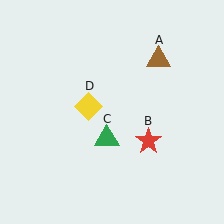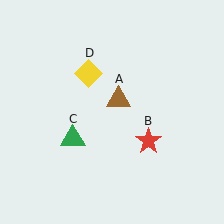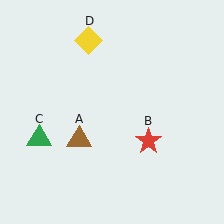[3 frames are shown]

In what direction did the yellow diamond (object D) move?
The yellow diamond (object D) moved up.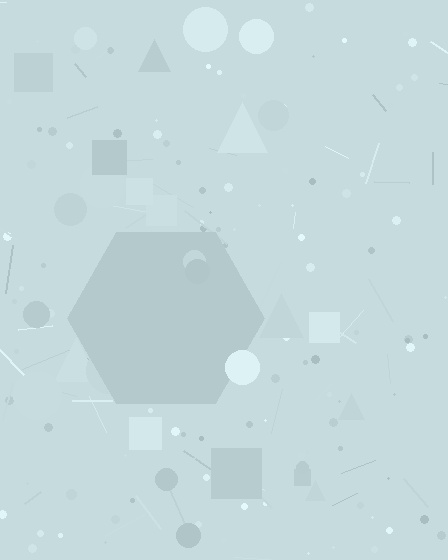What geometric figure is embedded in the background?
A hexagon is embedded in the background.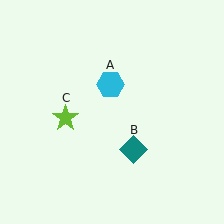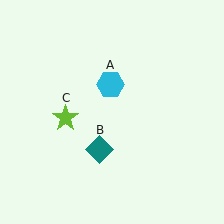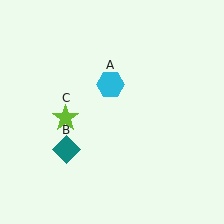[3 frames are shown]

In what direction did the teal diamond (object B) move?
The teal diamond (object B) moved left.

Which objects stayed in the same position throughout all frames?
Cyan hexagon (object A) and lime star (object C) remained stationary.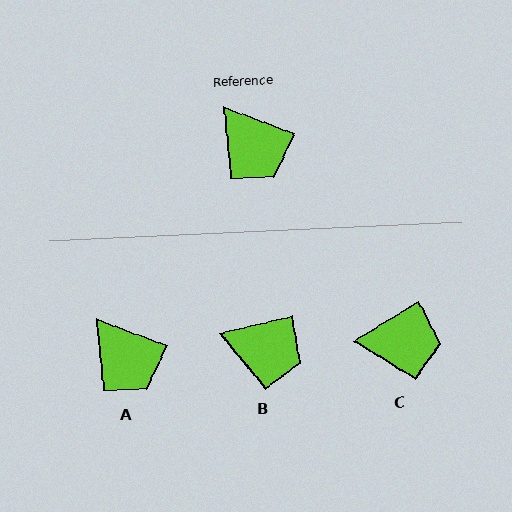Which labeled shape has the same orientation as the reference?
A.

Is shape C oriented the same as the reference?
No, it is off by about 53 degrees.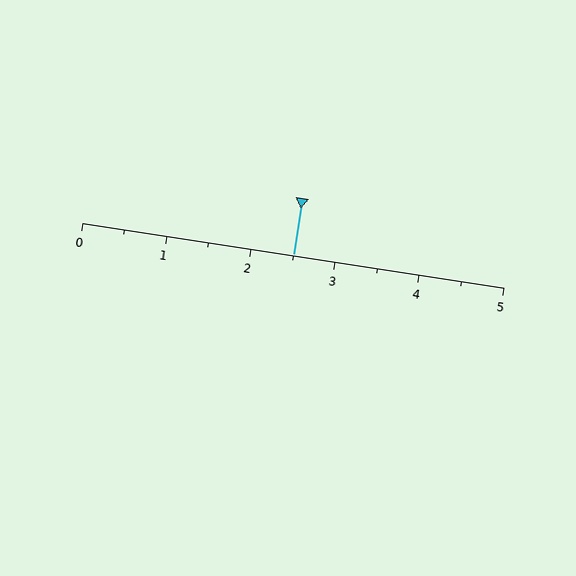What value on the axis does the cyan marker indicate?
The marker indicates approximately 2.5.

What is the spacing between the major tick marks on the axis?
The major ticks are spaced 1 apart.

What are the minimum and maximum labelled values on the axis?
The axis runs from 0 to 5.